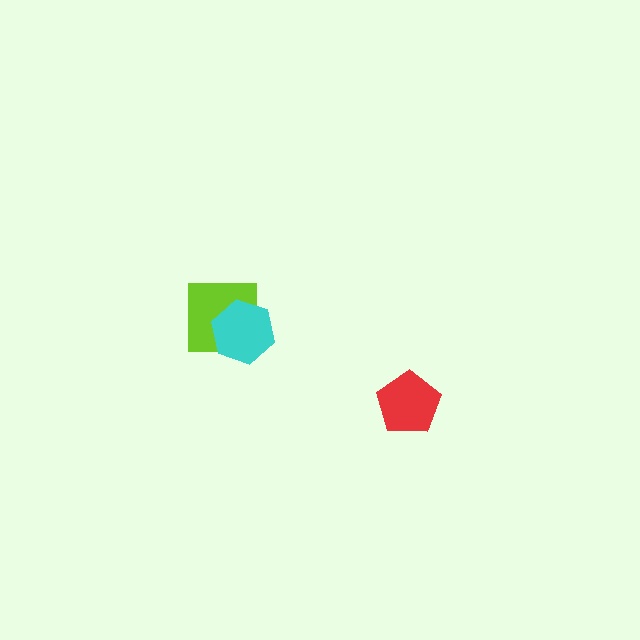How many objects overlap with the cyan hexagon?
1 object overlaps with the cyan hexagon.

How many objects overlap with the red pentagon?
0 objects overlap with the red pentagon.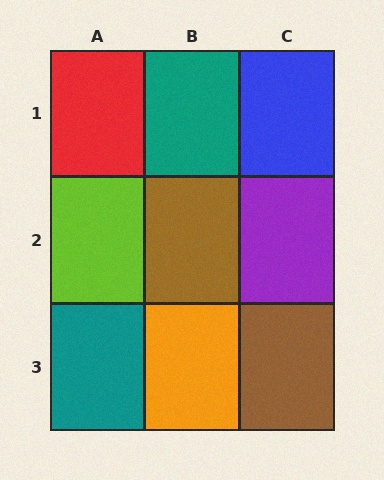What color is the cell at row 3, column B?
Orange.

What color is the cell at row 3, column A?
Teal.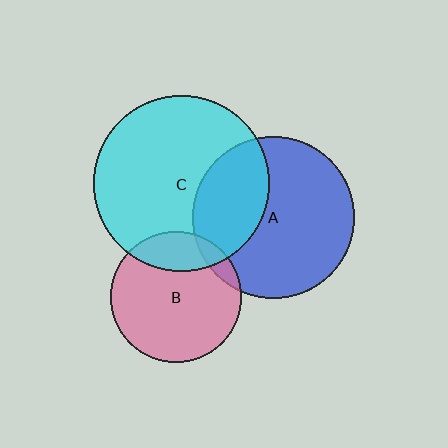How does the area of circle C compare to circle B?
Approximately 1.8 times.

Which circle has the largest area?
Circle C (cyan).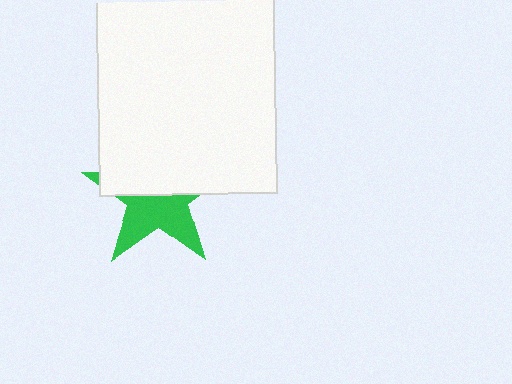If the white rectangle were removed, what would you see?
You would see the complete green star.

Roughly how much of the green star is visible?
About half of it is visible (roughly 49%).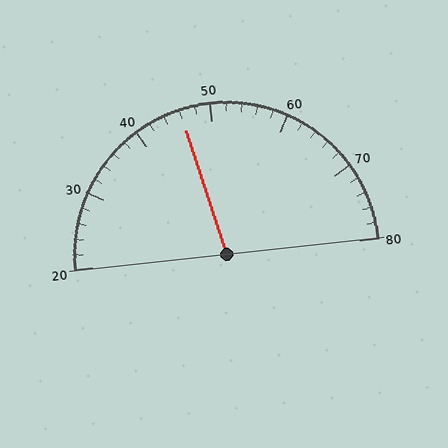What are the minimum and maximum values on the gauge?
The gauge ranges from 20 to 80.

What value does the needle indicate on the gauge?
The needle indicates approximately 46.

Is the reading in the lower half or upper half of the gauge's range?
The reading is in the lower half of the range (20 to 80).